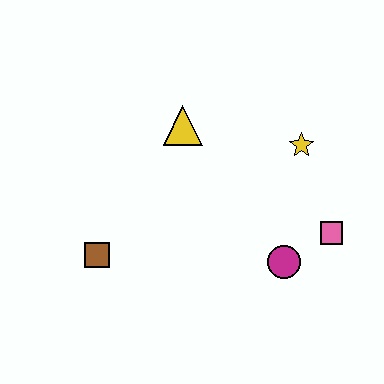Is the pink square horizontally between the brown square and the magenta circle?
No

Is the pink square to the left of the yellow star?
No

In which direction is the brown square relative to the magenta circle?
The brown square is to the left of the magenta circle.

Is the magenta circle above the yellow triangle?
No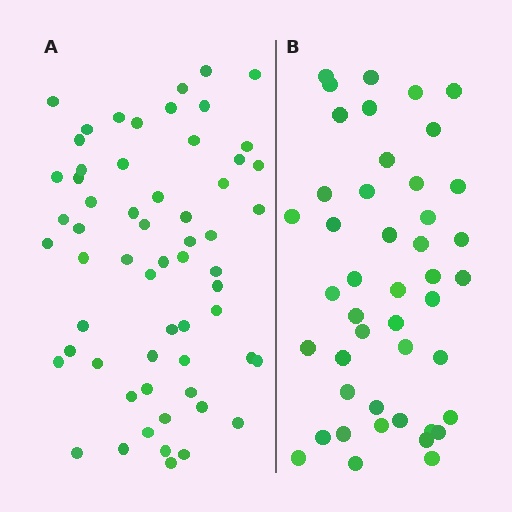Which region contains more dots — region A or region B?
Region A (the left region) has more dots.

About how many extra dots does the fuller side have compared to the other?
Region A has approximately 15 more dots than region B.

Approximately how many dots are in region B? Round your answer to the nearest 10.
About 40 dots. (The exact count is 45, which rounds to 40.)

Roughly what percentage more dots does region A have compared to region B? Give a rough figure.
About 35% more.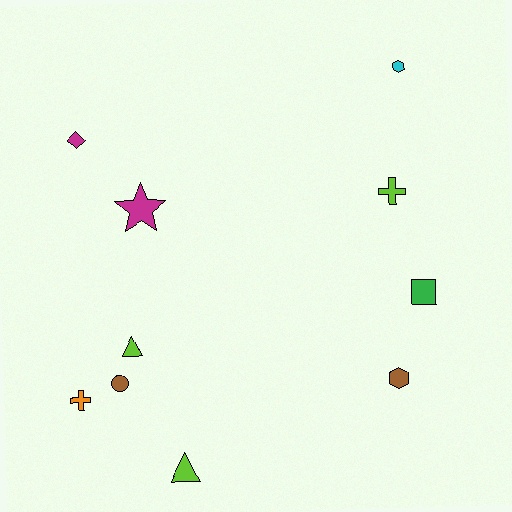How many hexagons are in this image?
There are 2 hexagons.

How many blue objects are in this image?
There are no blue objects.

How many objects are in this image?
There are 10 objects.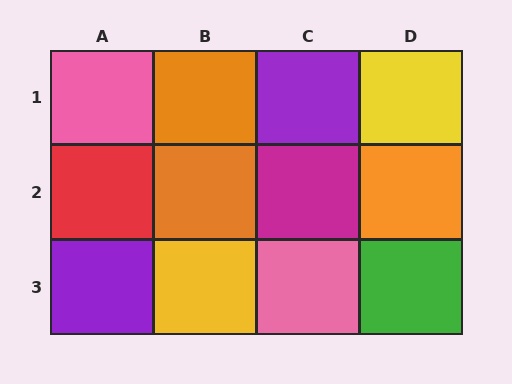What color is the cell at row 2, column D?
Orange.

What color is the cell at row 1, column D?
Yellow.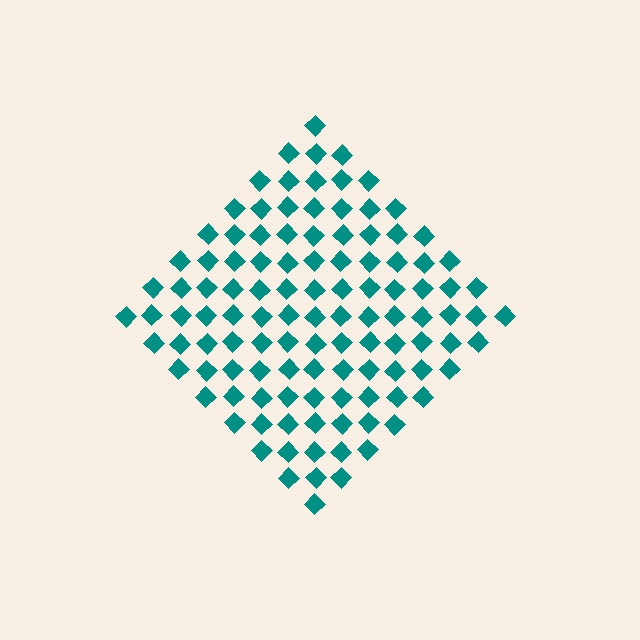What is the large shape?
The large shape is a diamond.